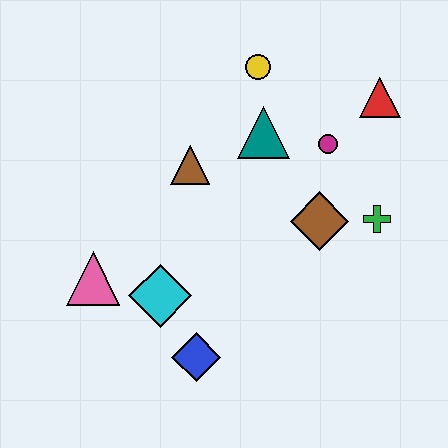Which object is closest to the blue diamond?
The cyan diamond is closest to the blue diamond.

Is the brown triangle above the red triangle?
No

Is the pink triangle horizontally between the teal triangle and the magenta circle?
No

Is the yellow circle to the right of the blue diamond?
Yes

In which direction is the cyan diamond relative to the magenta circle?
The cyan diamond is to the left of the magenta circle.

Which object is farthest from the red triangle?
The pink triangle is farthest from the red triangle.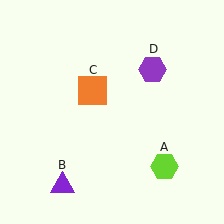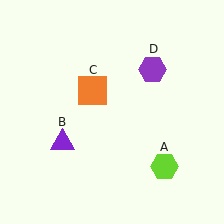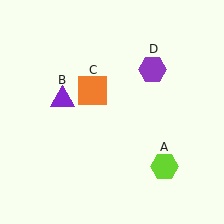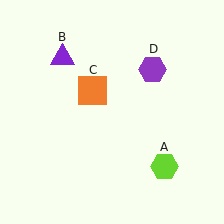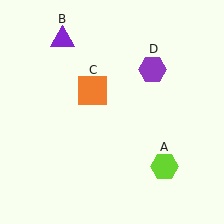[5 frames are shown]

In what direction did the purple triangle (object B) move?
The purple triangle (object B) moved up.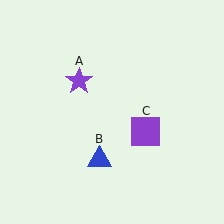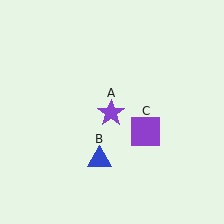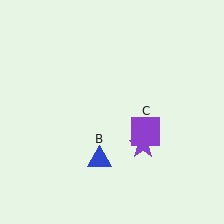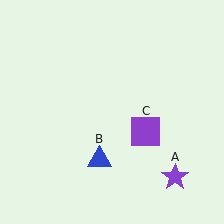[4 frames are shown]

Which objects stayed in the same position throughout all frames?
Blue triangle (object B) and purple square (object C) remained stationary.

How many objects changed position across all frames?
1 object changed position: purple star (object A).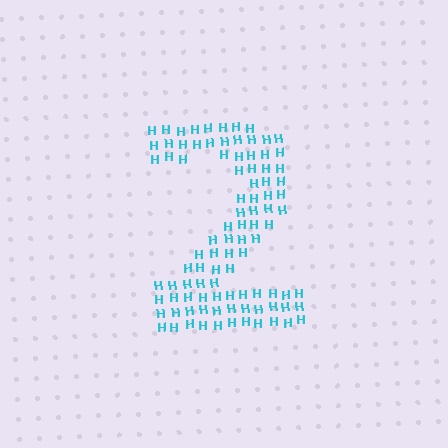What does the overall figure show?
The overall figure shows the digit 2.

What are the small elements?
The small elements are letter H's.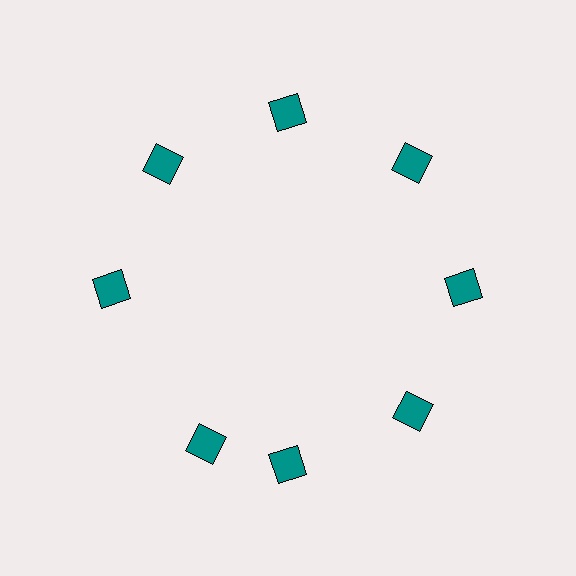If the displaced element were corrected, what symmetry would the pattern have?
It would have 8-fold rotational symmetry — the pattern would map onto itself every 45 degrees.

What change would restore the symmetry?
The symmetry would be restored by rotating it back into even spacing with its neighbors so that all 8 diamonds sit at equal angles and equal distance from the center.